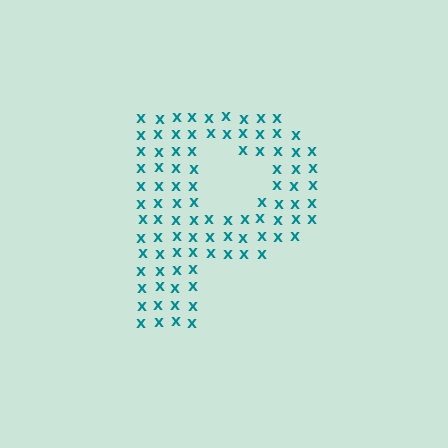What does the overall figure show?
The overall figure shows the letter P.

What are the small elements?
The small elements are letter X's.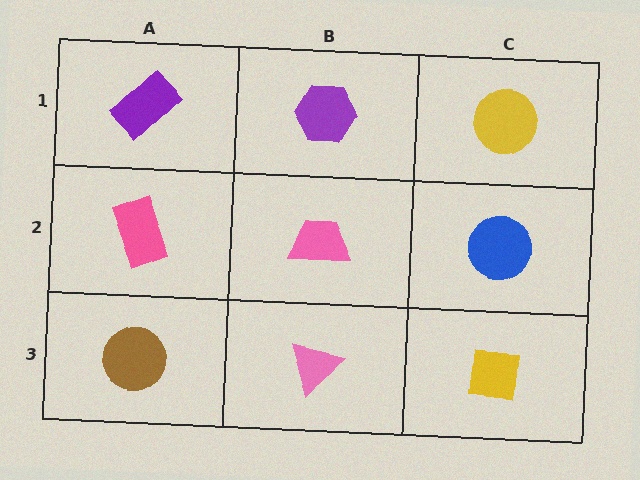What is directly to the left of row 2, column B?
A pink rectangle.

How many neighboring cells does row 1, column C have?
2.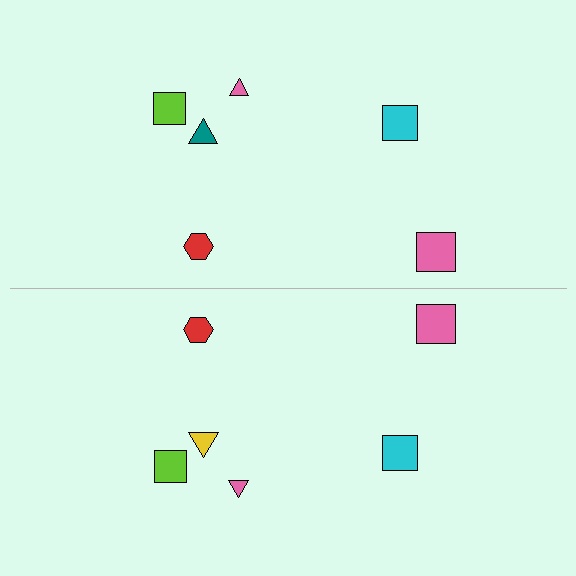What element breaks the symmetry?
The yellow triangle on the bottom side breaks the symmetry — its mirror counterpart is teal.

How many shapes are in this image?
There are 12 shapes in this image.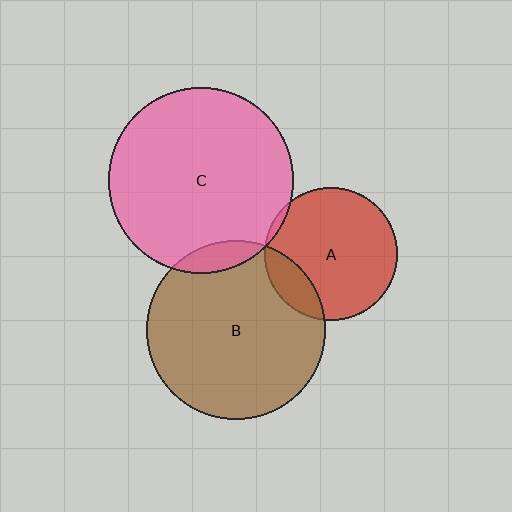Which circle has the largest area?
Circle C (pink).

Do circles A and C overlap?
Yes.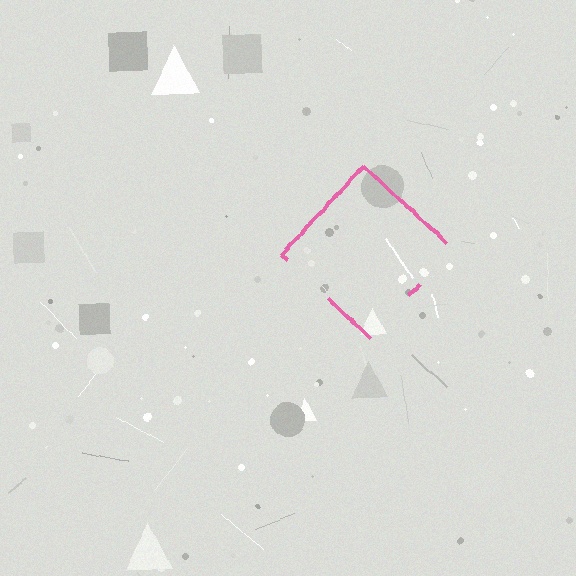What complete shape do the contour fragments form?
The contour fragments form a diamond.